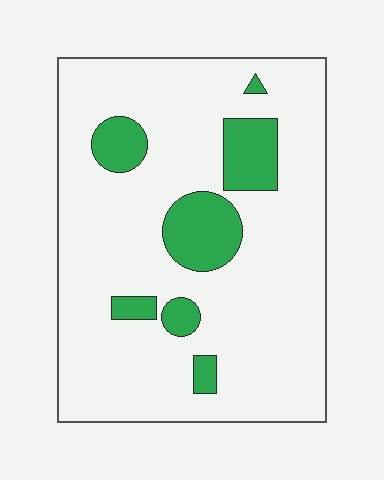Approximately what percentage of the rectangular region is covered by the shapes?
Approximately 15%.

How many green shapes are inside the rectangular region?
7.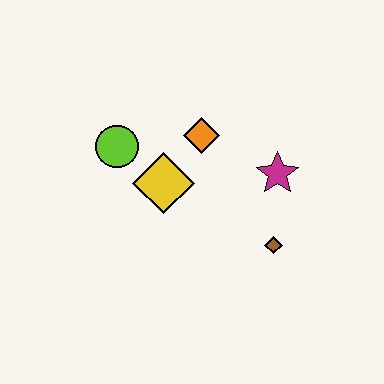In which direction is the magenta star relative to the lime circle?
The magenta star is to the right of the lime circle.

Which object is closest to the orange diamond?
The yellow diamond is closest to the orange diamond.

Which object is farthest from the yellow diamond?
The brown diamond is farthest from the yellow diamond.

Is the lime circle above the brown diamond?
Yes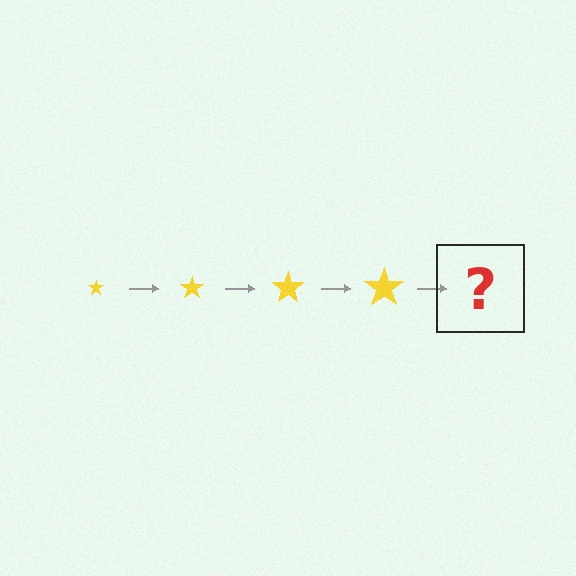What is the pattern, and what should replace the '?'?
The pattern is that the star gets progressively larger each step. The '?' should be a yellow star, larger than the previous one.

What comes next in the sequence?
The next element should be a yellow star, larger than the previous one.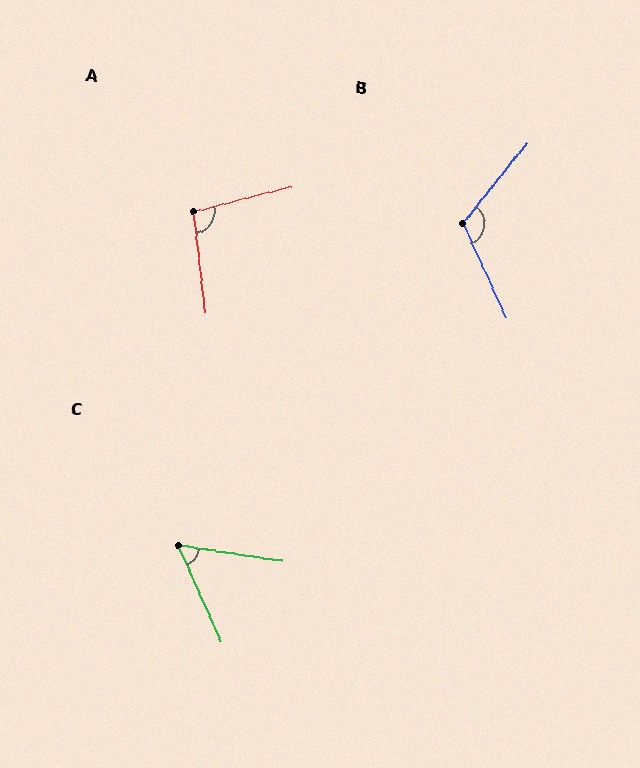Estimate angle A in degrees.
Approximately 97 degrees.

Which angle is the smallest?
C, at approximately 57 degrees.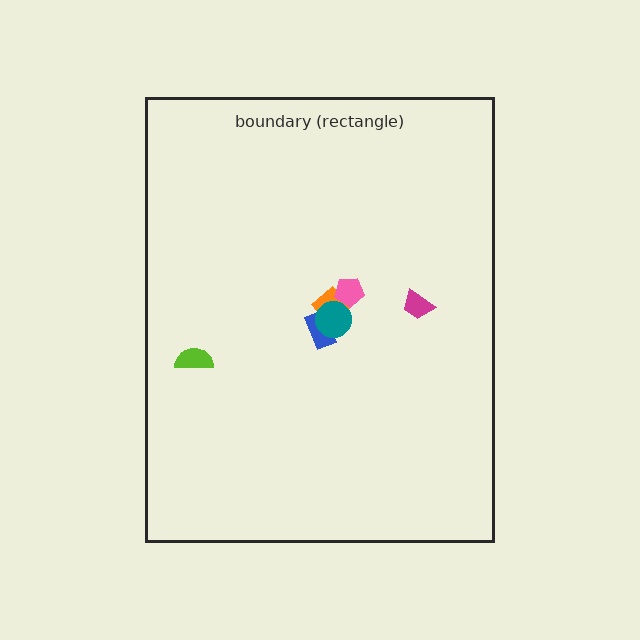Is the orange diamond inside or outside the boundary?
Inside.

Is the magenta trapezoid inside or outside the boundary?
Inside.